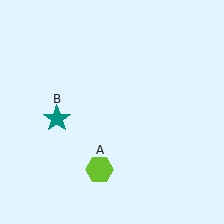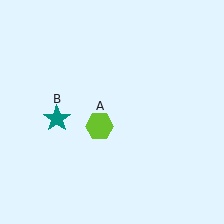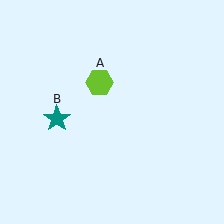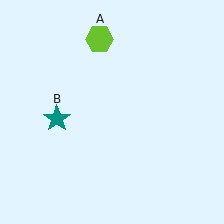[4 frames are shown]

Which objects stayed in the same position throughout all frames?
Teal star (object B) remained stationary.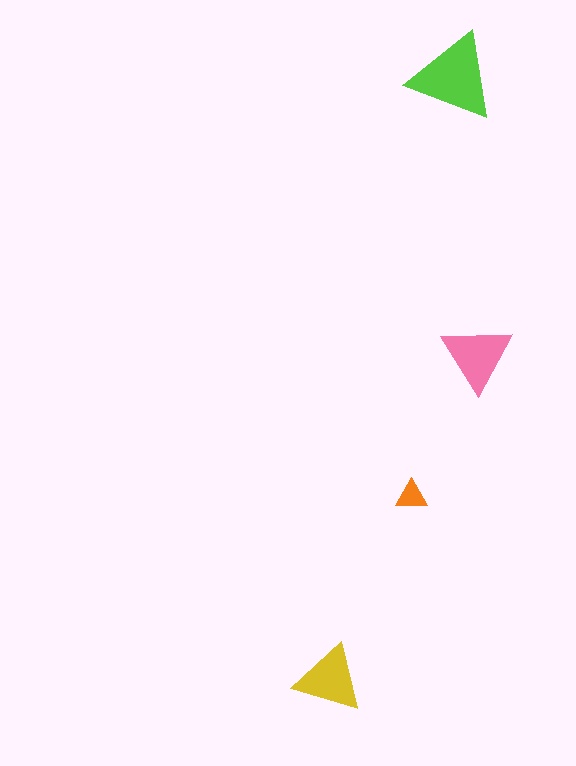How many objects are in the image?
There are 4 objects in the image.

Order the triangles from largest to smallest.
the lime one, the pink one, the yellow one, the orange one.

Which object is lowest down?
The yellow triangle is bottommost.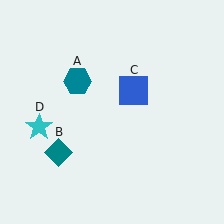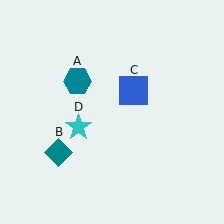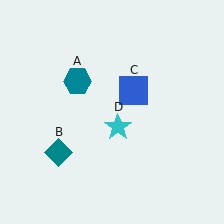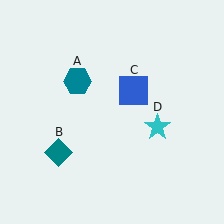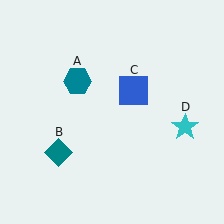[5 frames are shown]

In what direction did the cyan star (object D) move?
The cyan star (object D) moved right.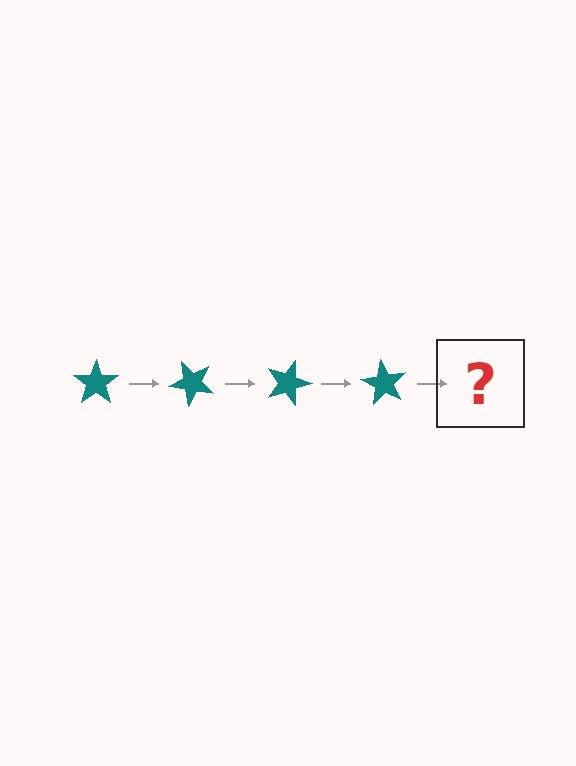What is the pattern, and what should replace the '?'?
The pattern is that the star rotates 45 degrees each step. The '?' should be a teal star rotated 180 degrees.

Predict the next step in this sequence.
The next step is a teal star rotated 180 degrees.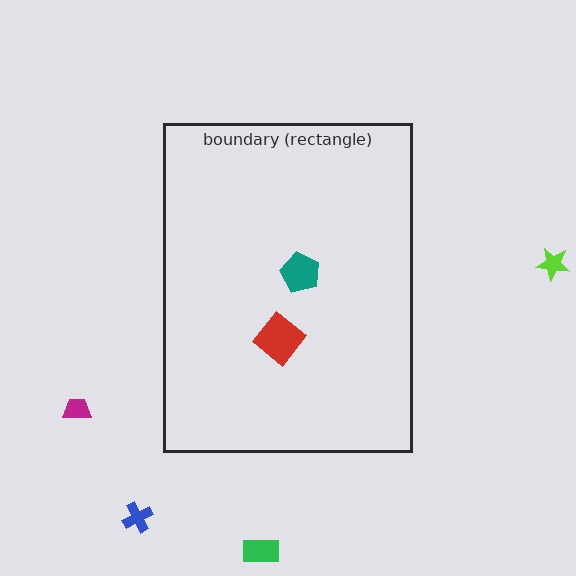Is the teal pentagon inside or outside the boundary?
Inside.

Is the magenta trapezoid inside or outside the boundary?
Outside.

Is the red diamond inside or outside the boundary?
Inside.